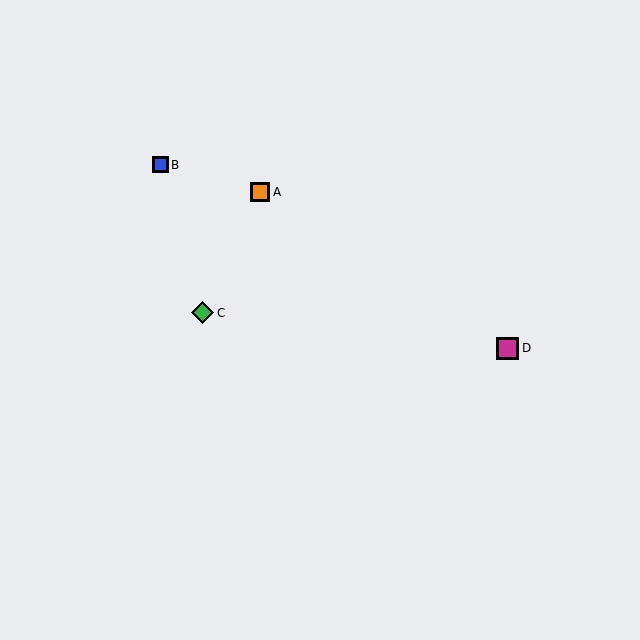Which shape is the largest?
The green diamond (labeled C) is the largest.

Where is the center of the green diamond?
The center of the green diamond is at (203, 313).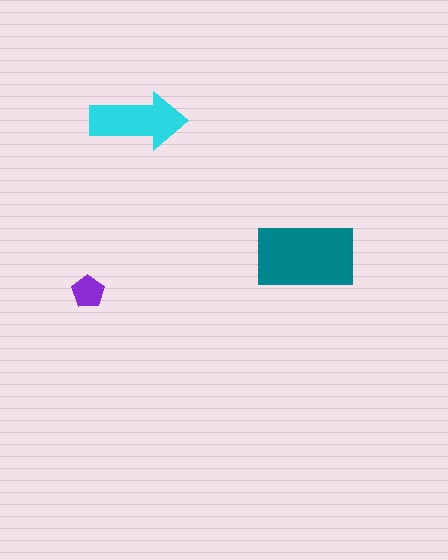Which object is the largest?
The teal rectangle.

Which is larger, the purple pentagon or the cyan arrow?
The cyan arrow.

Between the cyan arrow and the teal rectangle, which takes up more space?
The teal rectangle.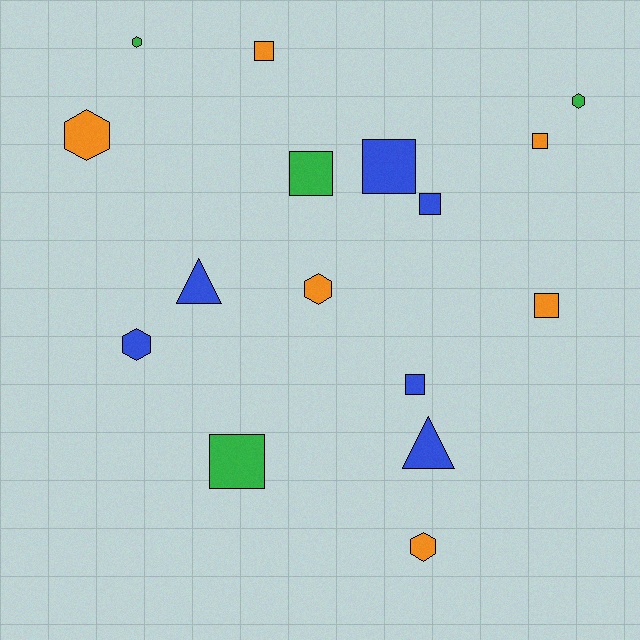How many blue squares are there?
There are 3 blue squares.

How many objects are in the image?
There are 16 objects.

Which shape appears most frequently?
Square, with 8 objects.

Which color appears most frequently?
Blue, with 6 objects.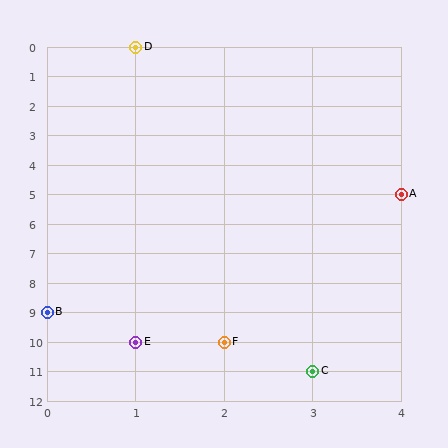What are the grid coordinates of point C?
Point C is at grid coordinates (3, 11).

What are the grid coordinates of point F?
Point F is at grid coordinates (2, 10).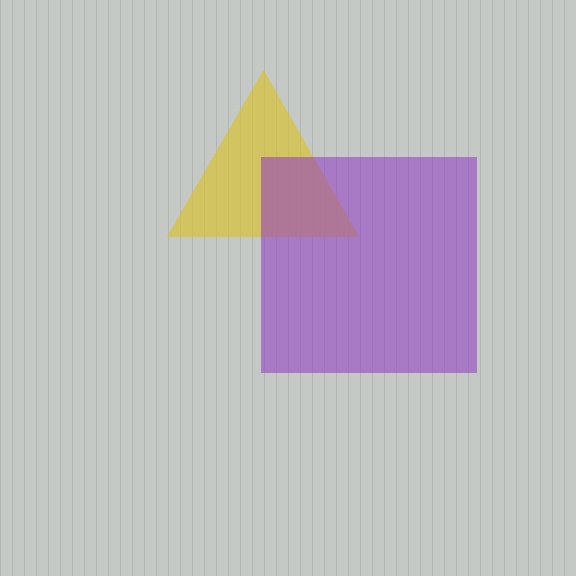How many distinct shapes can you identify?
There are 2 distinct shapes: a yellow triangle, a purple square.